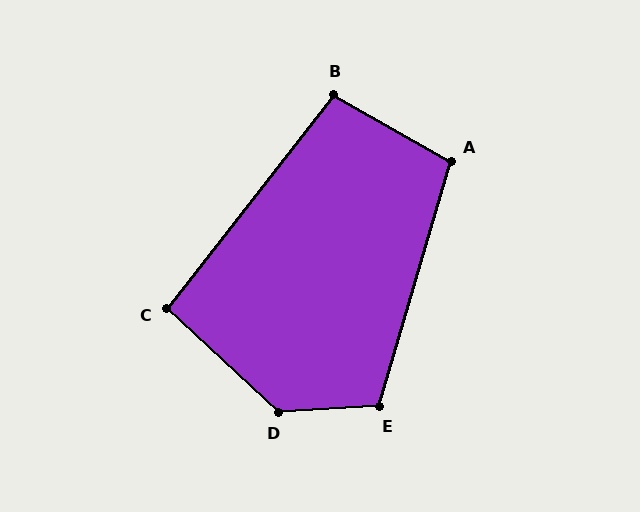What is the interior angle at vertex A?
Approximately 103 degrees (obtuse).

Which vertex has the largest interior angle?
D, at approximately 134 degrees.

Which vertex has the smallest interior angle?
C, at approximately 95 degrees.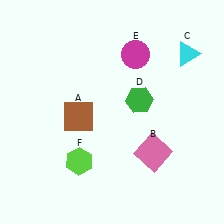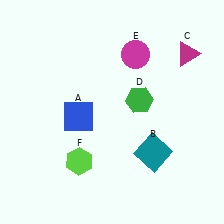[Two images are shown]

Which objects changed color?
A changed from brown to blue. B changed from pink to teal. C changed from cyan to magenta.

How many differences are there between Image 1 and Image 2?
There are 3 differences between the two images.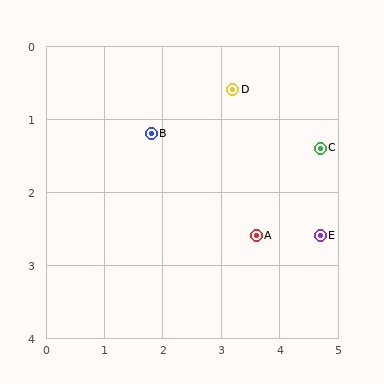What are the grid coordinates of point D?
Point D is at approximately (3.2, 0.6).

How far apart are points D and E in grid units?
Points D and E are about 2.5 grid units apart.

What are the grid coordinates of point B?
Point B is at approximately (1.8, 1.2).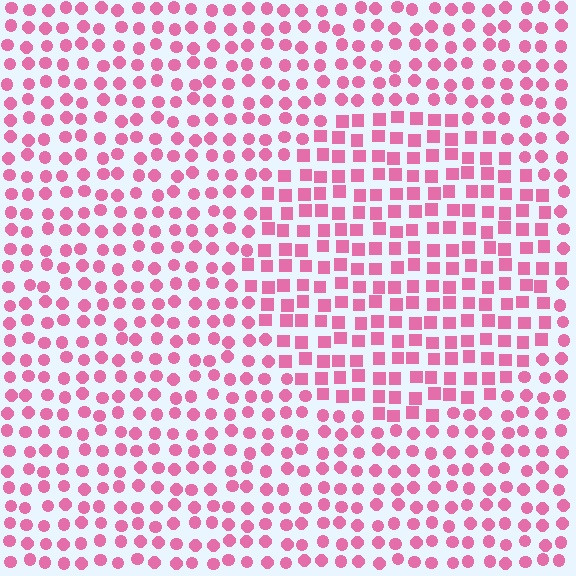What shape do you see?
I see a circle.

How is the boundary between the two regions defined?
The boundary is defined by a change in element shape: squares inside vs. circles outside. All elements share the same color and spacing.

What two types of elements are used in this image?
The image uses squares inside the circle region and circles outside it.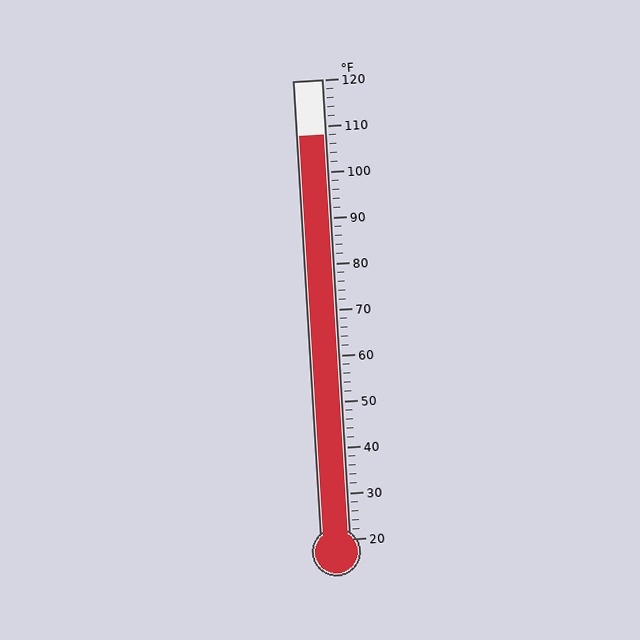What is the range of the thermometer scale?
The thermometer scale ranges from 20°F to 120°F.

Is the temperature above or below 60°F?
The temperature is above 60°F.